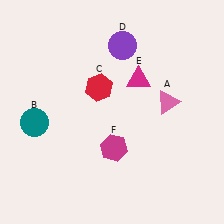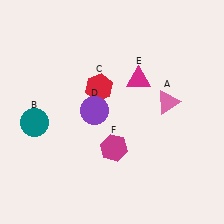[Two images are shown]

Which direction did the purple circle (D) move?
The purple circle (D) moved down.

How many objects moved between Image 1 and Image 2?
1 object moved between the two images.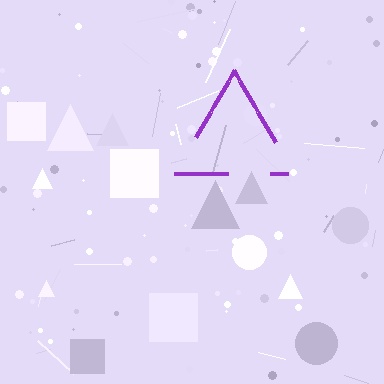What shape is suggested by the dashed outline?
The dashed outline suggests a triangle.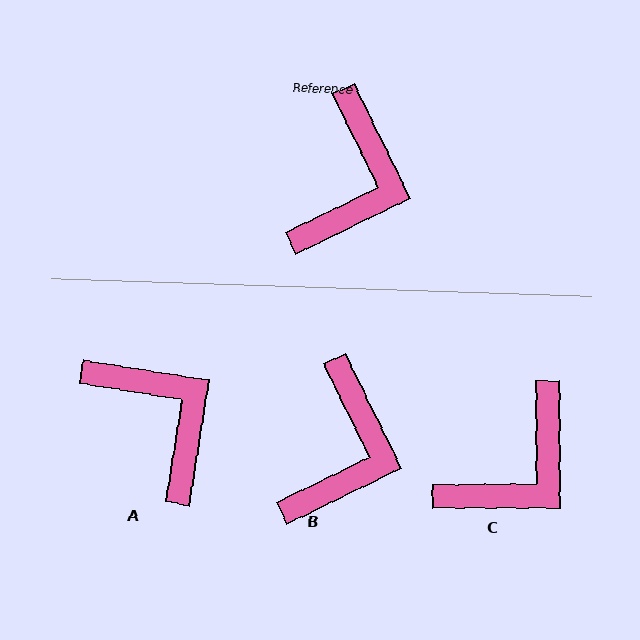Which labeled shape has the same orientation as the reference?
B.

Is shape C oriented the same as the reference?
No, it is off by about 26 degrees.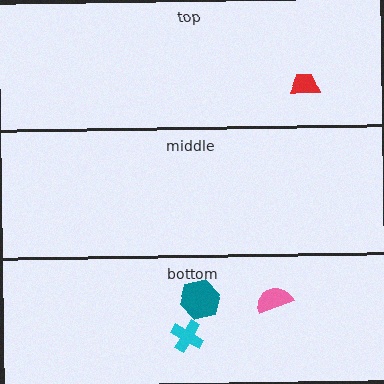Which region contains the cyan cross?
The bottom region.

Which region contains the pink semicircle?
The bottom region.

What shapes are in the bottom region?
The cyan cross, the pink semicircle, the teal hexagon.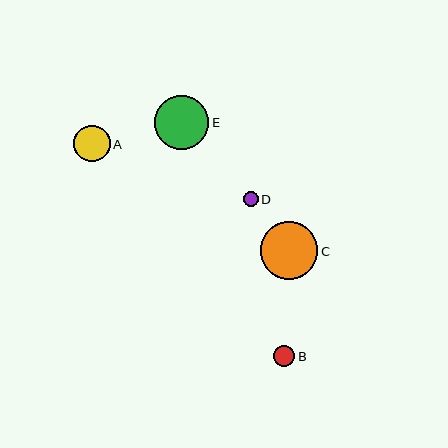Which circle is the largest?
Circle C is the largest with a size of approximately 58 pixels.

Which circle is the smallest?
Circle D is the smallest with a size of approximately 15 pixels.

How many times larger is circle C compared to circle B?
Circle C is approximately 2.7 times the size of circle B.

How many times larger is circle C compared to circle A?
Circle C is approximately 1.6 times the size of circle A.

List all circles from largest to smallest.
From largest to smallest: C, E, A, B, D.